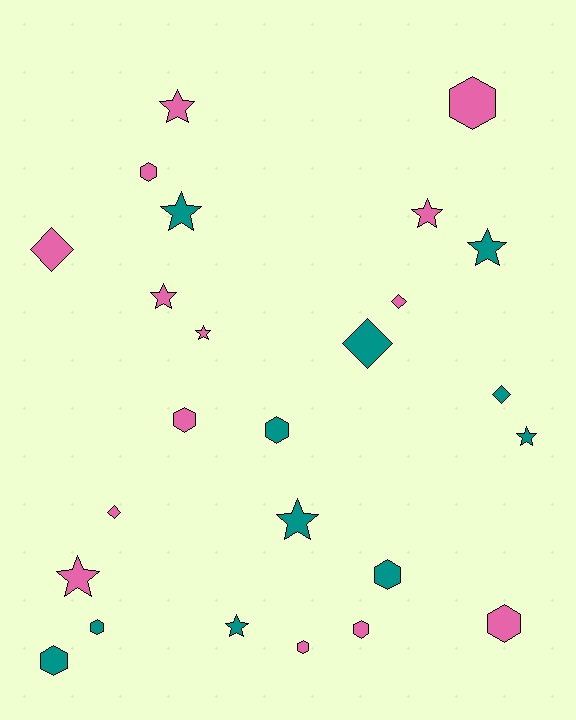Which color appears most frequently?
Pink, with 14 objects.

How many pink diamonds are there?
There are 3 pink diamonds.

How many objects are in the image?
There are 25 objects.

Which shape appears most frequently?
Star, with 10 objects.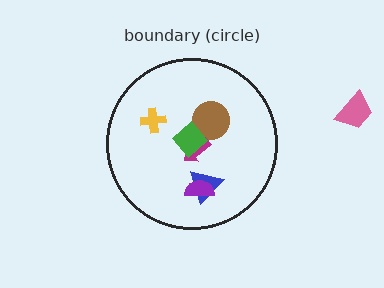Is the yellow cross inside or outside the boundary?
Inside.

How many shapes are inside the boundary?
6 inside, 1 outside.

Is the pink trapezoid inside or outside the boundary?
Outside.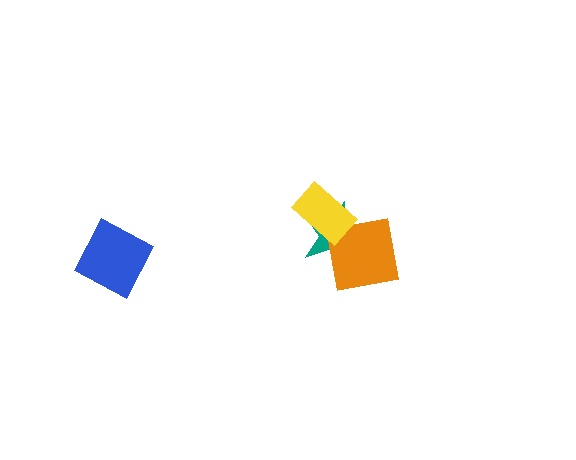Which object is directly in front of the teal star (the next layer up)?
The orange square is directly in front of the teal star.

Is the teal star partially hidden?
Yes, it is partially covered by another shape.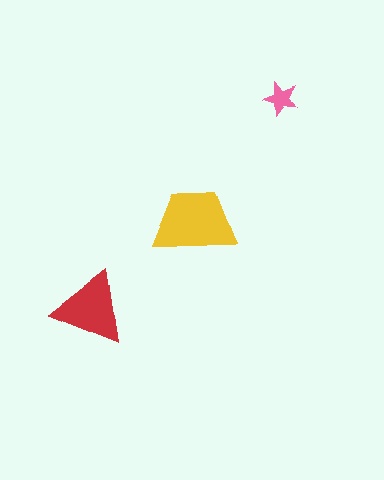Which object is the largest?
The yellow trapezoid.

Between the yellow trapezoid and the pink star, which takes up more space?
The yellow trapezoid.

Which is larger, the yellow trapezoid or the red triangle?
The yellow trapezoid.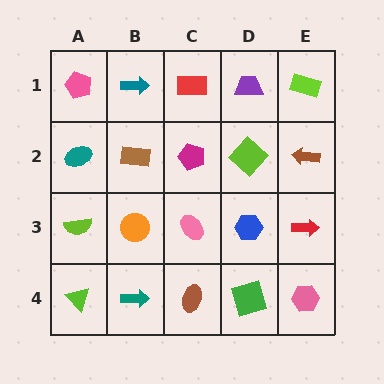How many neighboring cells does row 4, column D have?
3.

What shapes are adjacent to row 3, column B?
A brown rectangle (row 2, column B), a teal arrow (row 4, column B), a lime semicircle (row 3, column A), a pink ellipse (row 3, column C).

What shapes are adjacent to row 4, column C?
A pink ellipse (row 3, column C), a teal arrow (row 4, column B), a green square (row 4, column D).